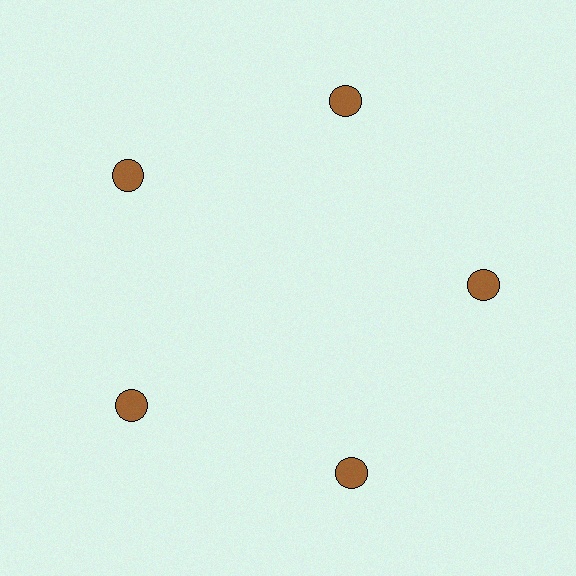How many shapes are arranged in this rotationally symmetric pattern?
There are 5 shapes, arranged in 5 groups of 1.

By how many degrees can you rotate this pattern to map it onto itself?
The pattern maps onto itself every 72 degrees of rotation.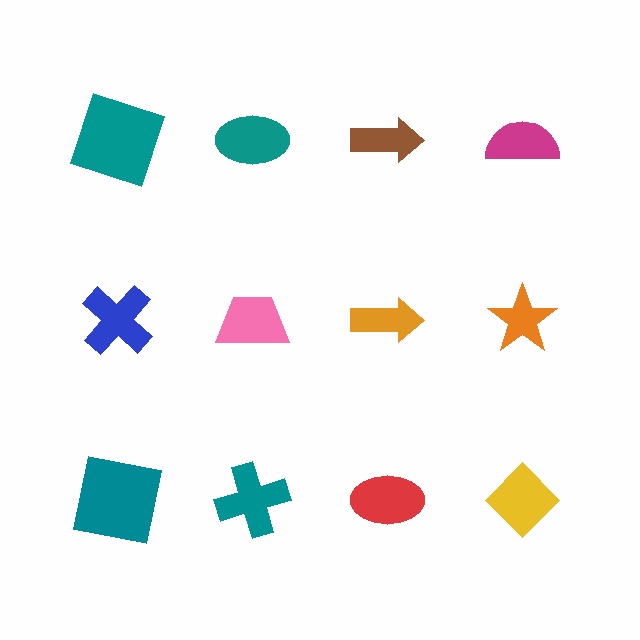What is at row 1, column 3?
A brown arrow.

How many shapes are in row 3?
4 shapes.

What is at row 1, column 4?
A magenta semicircle.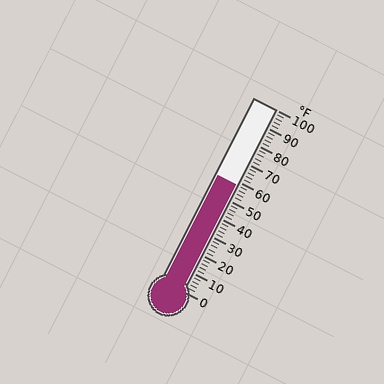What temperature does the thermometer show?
The thermometer shows approximately 58°F.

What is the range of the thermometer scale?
The thermometer scale ranges from 0°F to 100°F.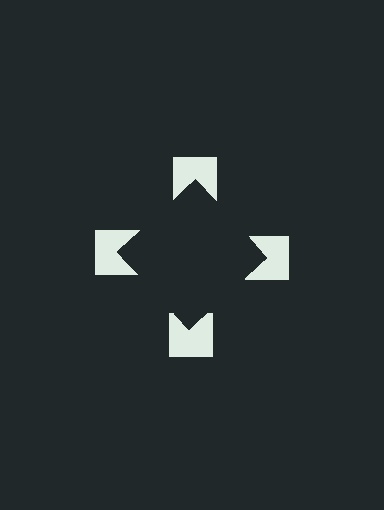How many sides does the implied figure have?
4 sides.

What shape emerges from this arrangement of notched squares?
An illusory square — its edges are inferred from the aligned wedge cuts in the notched squares, not physically drawn.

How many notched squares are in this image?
There are 4 — one at each vertex of the illusory square.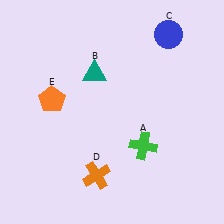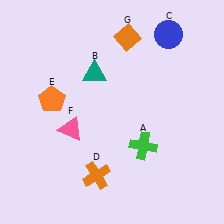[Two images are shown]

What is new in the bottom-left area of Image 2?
A pink triangle (F) was added in the bottom-left area of Image 2.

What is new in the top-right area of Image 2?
An orange diamond (G) was added in the top-right area of Image 2.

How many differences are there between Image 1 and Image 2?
There are 2 differences between the two images.